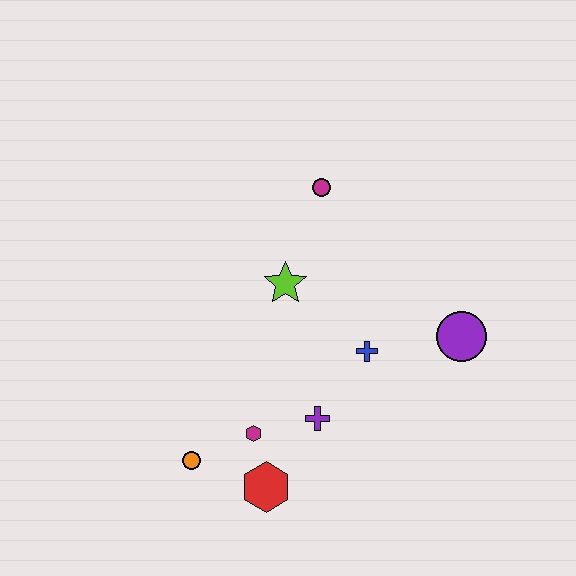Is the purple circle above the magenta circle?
No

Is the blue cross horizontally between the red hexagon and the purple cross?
No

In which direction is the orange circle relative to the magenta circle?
The orange circle is below the magenta circle.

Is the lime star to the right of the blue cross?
No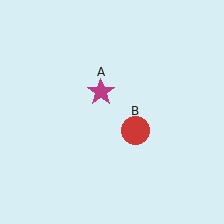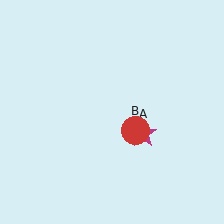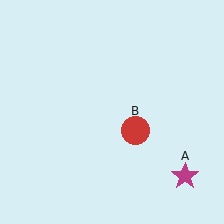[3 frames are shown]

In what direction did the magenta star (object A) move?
The magenta star (object A) moved down and to the right.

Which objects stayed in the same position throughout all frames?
Red circle (object B) remained stationary.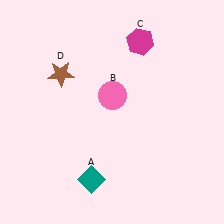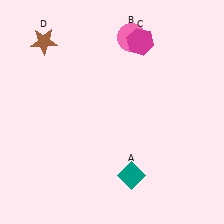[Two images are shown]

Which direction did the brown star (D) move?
The brown star (D) moved up.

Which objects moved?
The objects that moved are: the teal diamond (A), the pink circle (B), the brown star (D).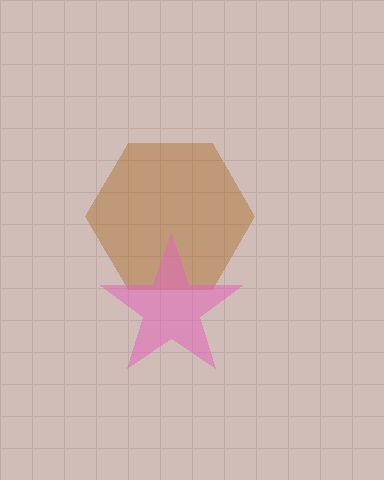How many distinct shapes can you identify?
There are 2 distinct shapes: a brown hexagon, a pink star.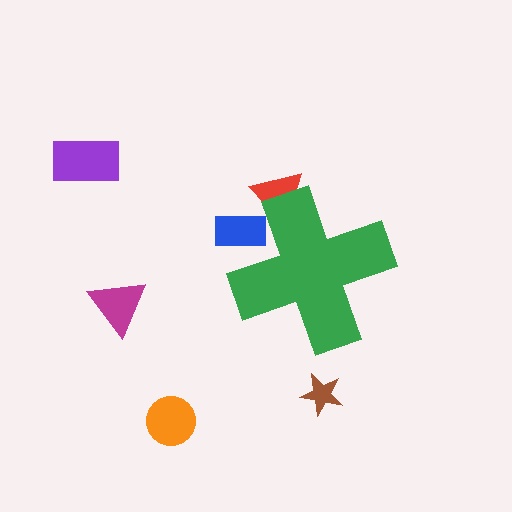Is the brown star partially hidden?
No, the brown star is fully visible.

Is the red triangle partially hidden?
Yes, the red triangle is partially hidden behind the green cross.